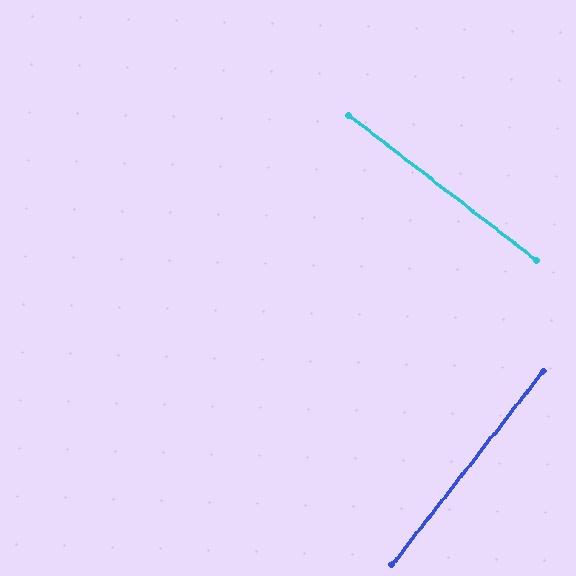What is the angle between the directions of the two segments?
Approximately 90 degrees.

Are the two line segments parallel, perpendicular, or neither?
Perpendicular — they meet at approximately 90°.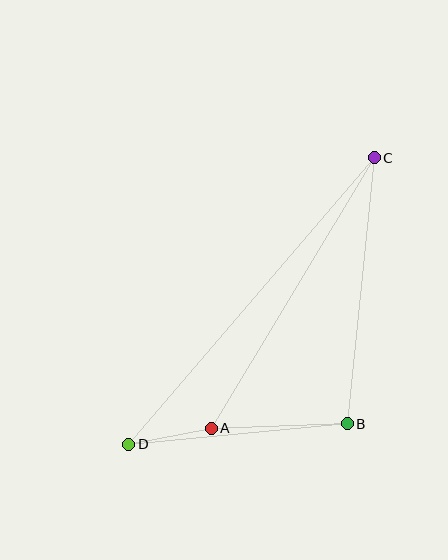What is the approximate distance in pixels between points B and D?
The distance between B and D is approximately 220 pixels.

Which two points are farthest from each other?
Points C and D are farthest from each other.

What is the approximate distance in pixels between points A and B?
The distance between A and B is approximately 136 pixels.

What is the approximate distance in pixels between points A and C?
The distance between A and C is approximately 316 pixels.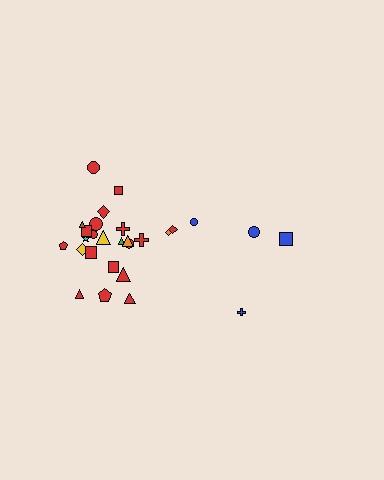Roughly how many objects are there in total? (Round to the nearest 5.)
Roughly 30 objects in total.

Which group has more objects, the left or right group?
The left group.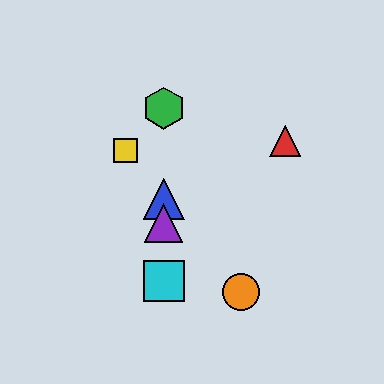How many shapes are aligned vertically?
4 shapes (the blue triangle, the green hexagon, the purple triangle, the cyan square) are aligned vertically.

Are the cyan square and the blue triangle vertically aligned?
Yes, both are at x≈164.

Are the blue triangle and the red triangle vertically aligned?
No, the blue triangle is at x≈164 and the red triangle is at x≈285.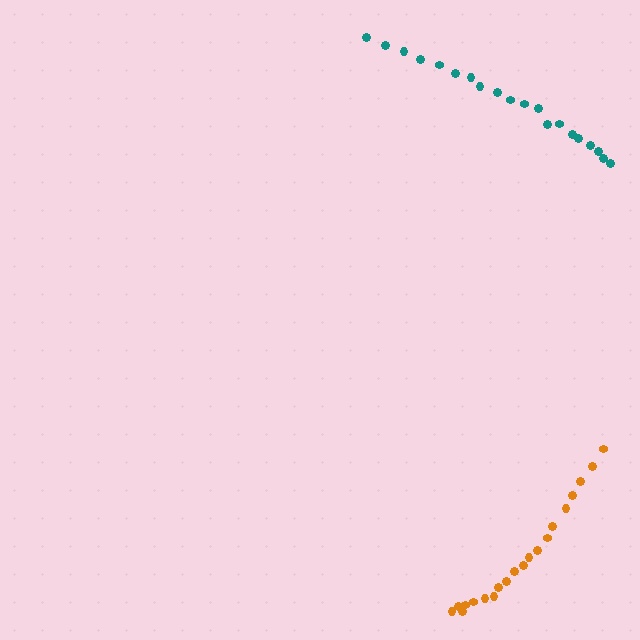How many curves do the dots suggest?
There are 2 distinct paths.